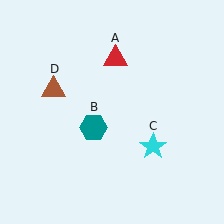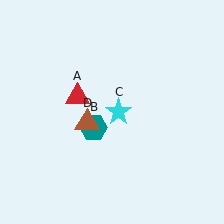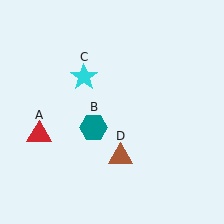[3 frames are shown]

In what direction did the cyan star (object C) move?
The cyan star (object C) moved up and to the left.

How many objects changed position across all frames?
3 objects changed position: red triangle (object A), cyan star (object C), brown triangle (object D).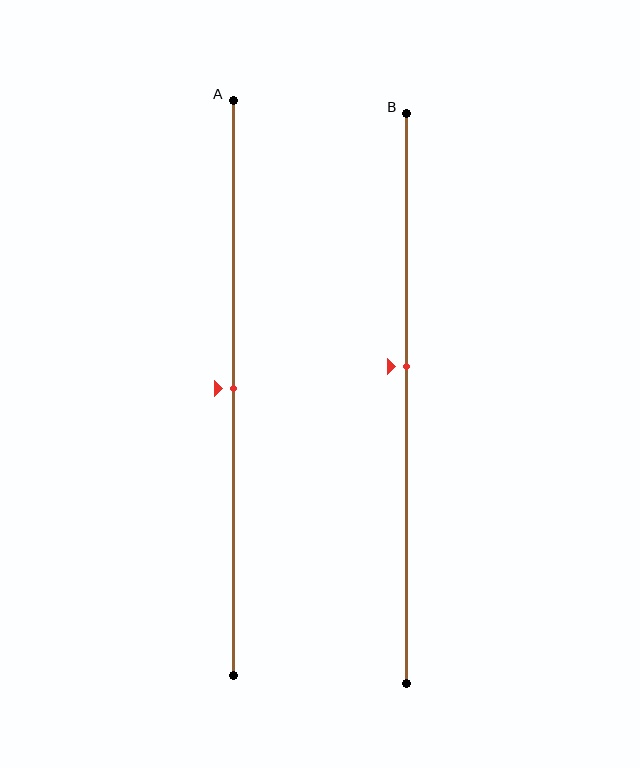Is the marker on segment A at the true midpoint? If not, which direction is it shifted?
Yes, the marker on segment A is at the true midpoint.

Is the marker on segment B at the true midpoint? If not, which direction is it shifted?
No, the marker on segment B is shifted upward by about 6% of the segment length.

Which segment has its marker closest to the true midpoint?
Segment A has its marker closest to the true midpoint.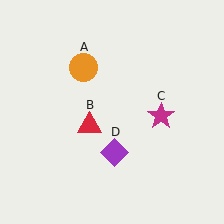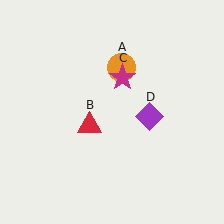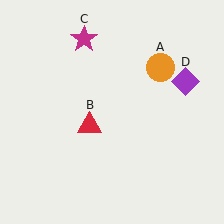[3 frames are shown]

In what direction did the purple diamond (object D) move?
The purple diamond (object D) moved up and to the right.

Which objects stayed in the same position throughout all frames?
Red triangle (object B) remained stationary.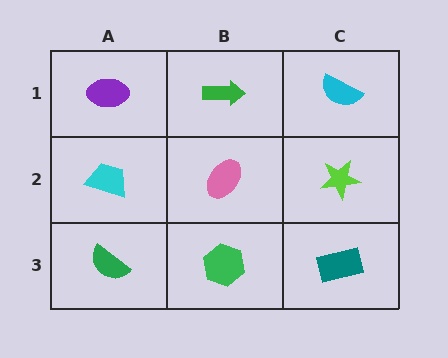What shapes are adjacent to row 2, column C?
A cyan semicircle (row 1, column C), a teal rectangle (row 3, column C), a pink ellipse (row 2, column B).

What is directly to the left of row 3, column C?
A green hexagon.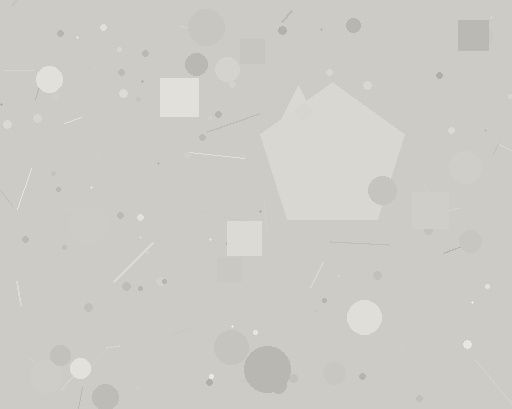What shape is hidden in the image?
A pentagon is hidden in the image.